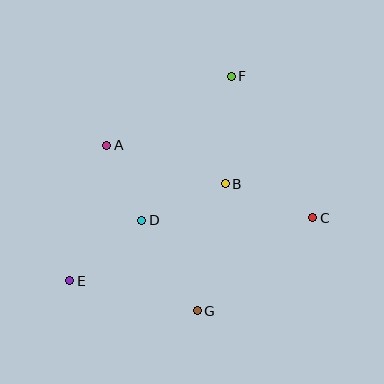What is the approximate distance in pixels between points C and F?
The distance between C and F is approximately 163 pixels.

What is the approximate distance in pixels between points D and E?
The distance between D and E is approximately 94 pixels.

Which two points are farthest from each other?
Points E and F are farthest from each other.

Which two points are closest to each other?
Points A and D are closest to each other.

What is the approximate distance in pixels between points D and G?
The distance between D and G is approximately 106 pixels.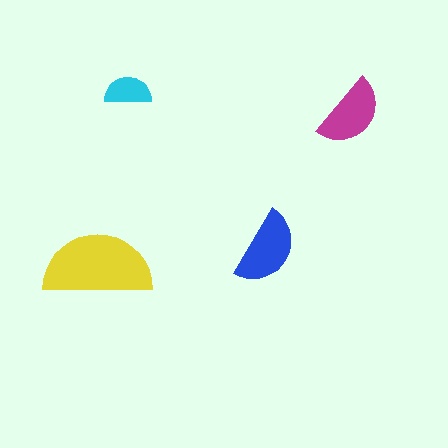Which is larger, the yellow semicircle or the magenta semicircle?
The yellow one.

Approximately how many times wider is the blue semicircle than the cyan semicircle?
About 1.5 times wider.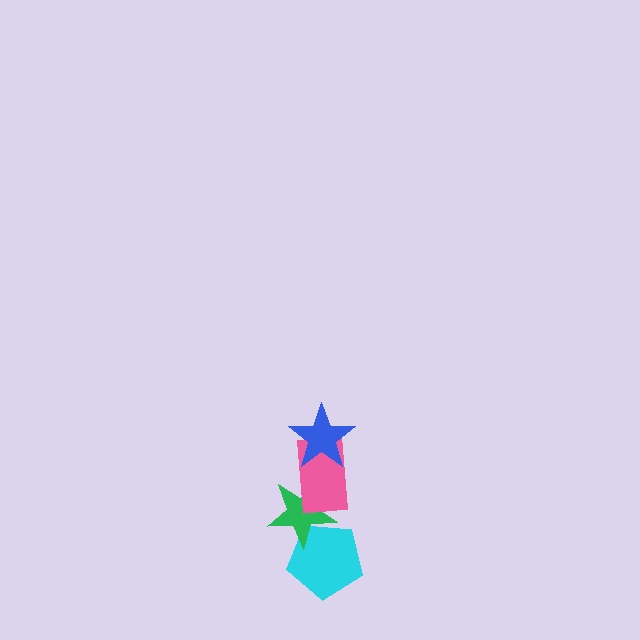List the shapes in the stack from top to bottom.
From top to bottom: the blue star, the pink rectangle, the green star, the cyan pentagon.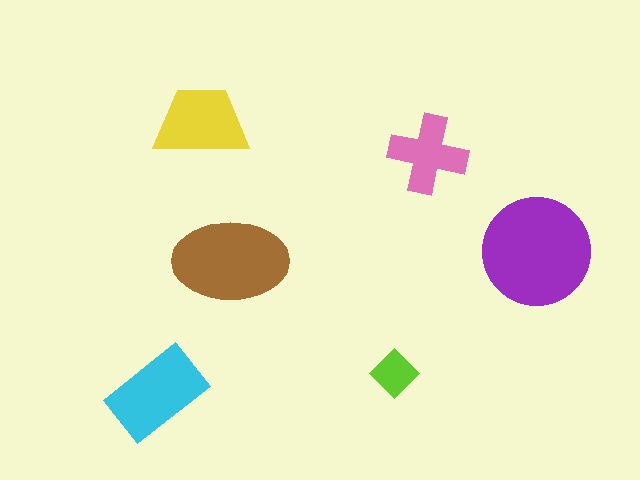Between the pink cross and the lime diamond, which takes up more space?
The pink cross.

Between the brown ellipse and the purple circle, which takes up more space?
The purple circle.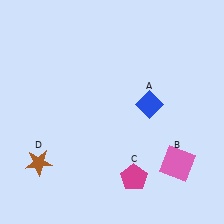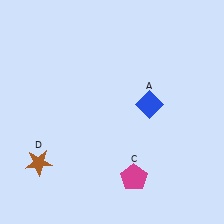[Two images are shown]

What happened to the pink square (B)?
The pink square (B) was removed in Image 2. It was in the bottom-right area of Image 1.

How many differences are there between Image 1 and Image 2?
There is 1 difference between the two images.